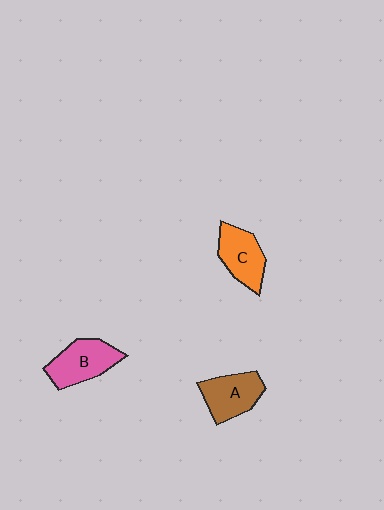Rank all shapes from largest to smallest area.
From largest to smallest: B (pink), A (brown), C (orange).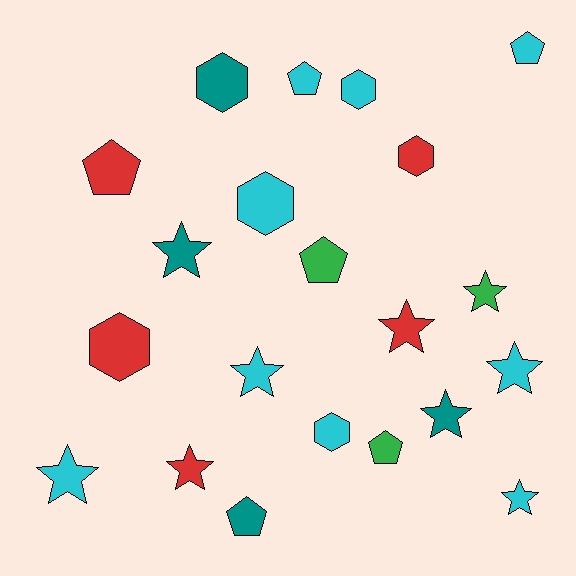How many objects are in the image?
There are 21 objects.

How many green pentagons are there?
There are 2 green pentagons.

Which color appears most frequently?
Cyan, with 9 objects.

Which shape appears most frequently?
Star, with 9 objects.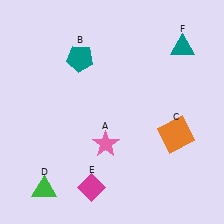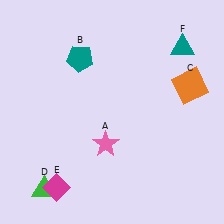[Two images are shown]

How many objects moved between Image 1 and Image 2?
2 objects moved between the two images.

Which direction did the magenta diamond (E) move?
The magenta diamond (E) moved left.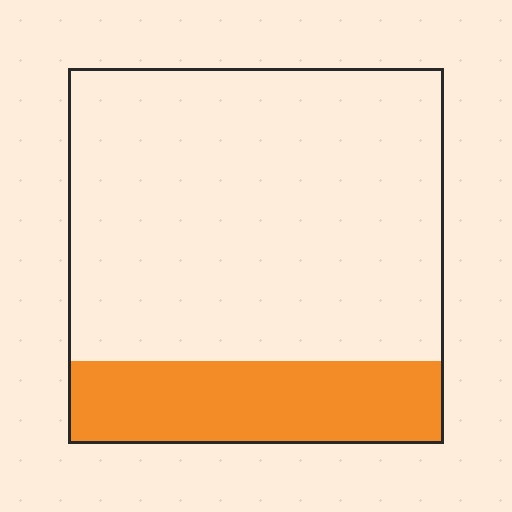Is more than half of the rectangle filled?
No.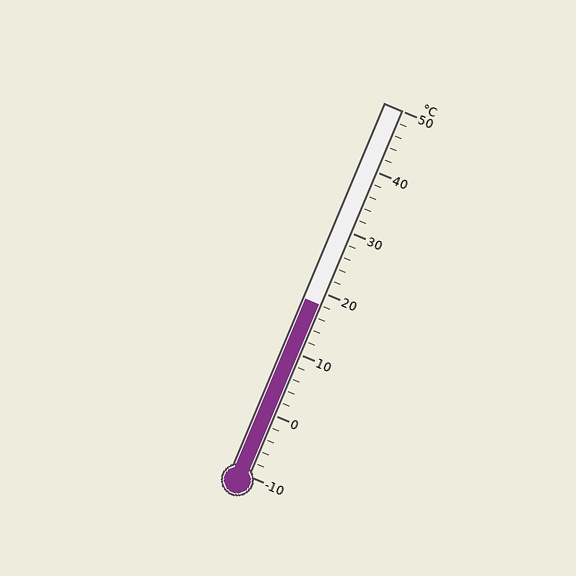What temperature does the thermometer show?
The thermometer shows approximately 18°C.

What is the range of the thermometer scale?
The thermometer scale ranges from -10°C to 50°C.